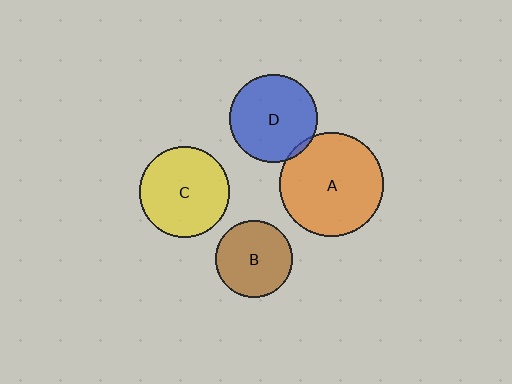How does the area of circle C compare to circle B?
Approximately 1.4 times.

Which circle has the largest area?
Circle A (orange).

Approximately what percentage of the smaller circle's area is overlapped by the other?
Approximately 5%.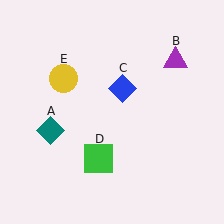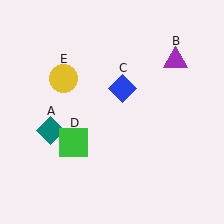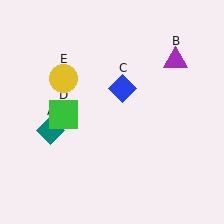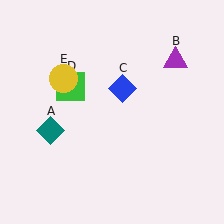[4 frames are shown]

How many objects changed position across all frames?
1 object changed position: green square (object D).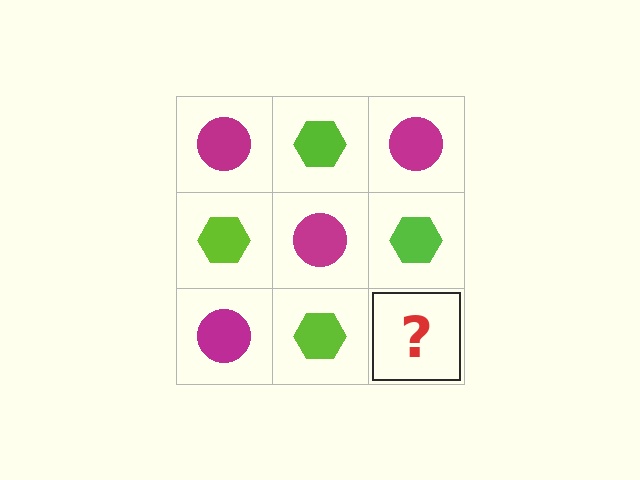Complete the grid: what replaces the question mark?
The question mark should be replaced with a magenta circle.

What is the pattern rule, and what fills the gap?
The rule is that it alternates magenta circle and lime hexagon in a checkerboard pattern. The gap should be filled with a magenta circle.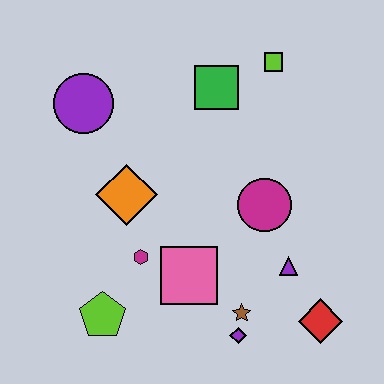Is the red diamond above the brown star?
No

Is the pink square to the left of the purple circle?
No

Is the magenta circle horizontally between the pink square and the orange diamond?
No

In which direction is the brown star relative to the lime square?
The brown star is below the lime square.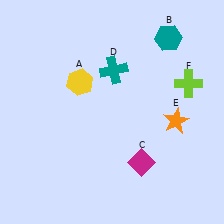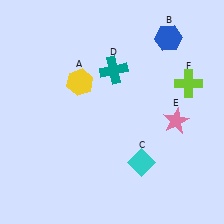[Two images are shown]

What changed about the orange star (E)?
In Image 1, E is orange. In Image 2, it changed to pink.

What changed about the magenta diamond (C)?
In Image 1, C is magenta. In Image 2, it changed to cyan.